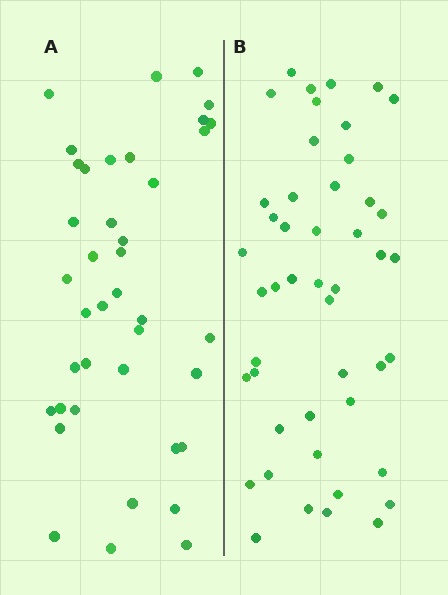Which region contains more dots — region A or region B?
Region B (the right region) has more dots.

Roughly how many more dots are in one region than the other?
Region B has roughly 8 or so more dots than region A.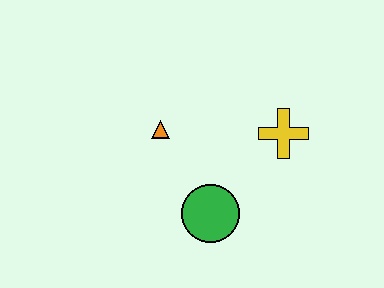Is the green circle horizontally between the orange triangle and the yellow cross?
Yes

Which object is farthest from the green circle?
The yellow cross is farthest from the green circle.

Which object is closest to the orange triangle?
The green circle is closest to the orange triangle.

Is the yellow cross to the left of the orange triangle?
No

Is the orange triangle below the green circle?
No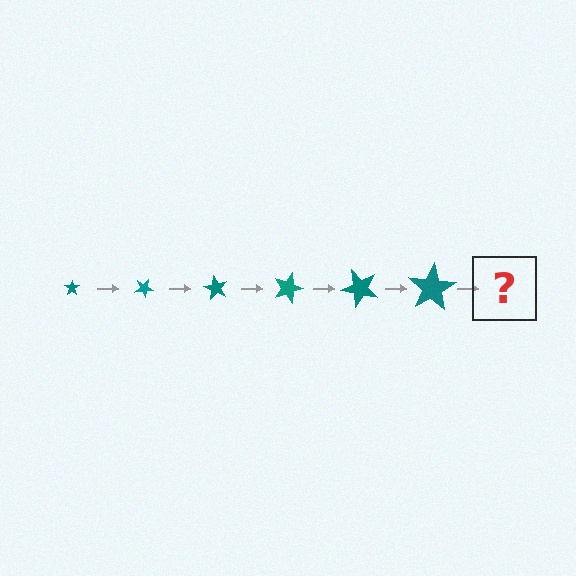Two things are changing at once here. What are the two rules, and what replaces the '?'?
The two rules are that the star grows larger each step and it rotates 30 degrees each step. The '?' should be a star, larger than the previous one and rotated 180 degrees from the start.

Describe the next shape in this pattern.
It should be a star, larger than the previous one and rotated 180 degrees from the start.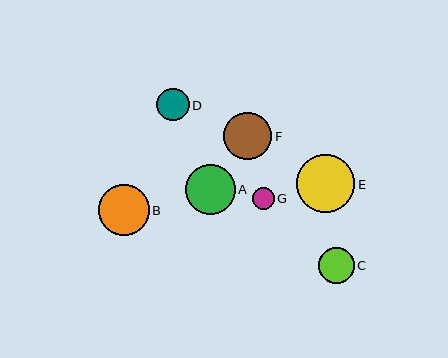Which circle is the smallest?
Circle G is the smallest with a size of approximately 22 pixels.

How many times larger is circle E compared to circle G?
Circle E is approximately 2.7 times the size of circle G.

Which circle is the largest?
Circle E is the largest with a size of approximately 58 pixels.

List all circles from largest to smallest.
From largest to smallest: E, B, A, F, C, D, G.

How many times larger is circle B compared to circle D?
Circle B is approximately 1.6 times the size of circle D.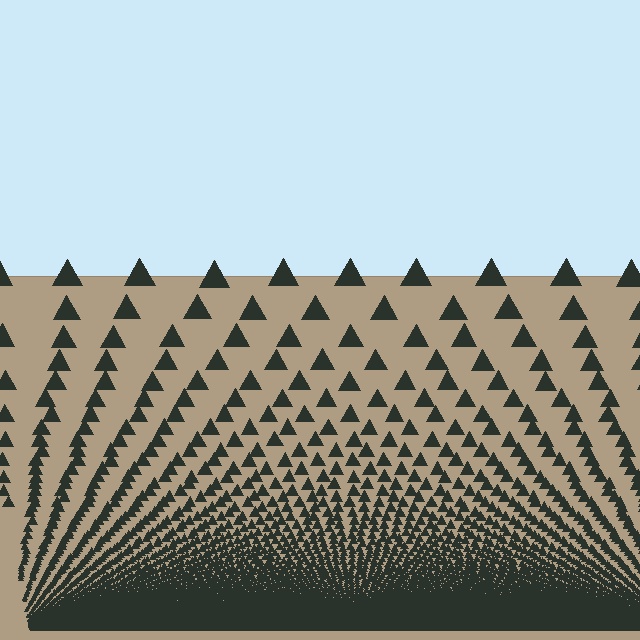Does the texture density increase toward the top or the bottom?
Density increases toward the bottom.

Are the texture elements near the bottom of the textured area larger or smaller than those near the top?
Smaller. The gradient is inverted — elements near the bottom are smaller and denser.